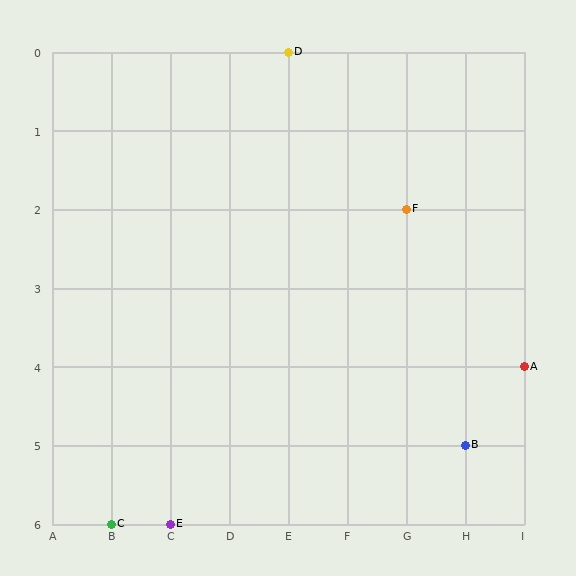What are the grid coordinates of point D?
Point D is at grid coordinates (E, 0).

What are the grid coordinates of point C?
Point C is at grid coordinates (B, 6).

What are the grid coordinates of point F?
Point F is at grid coordinates (G, 2).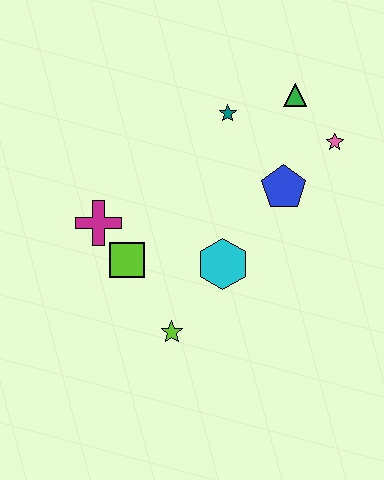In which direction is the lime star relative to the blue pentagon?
The lime star is below the blue pentagon.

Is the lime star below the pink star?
Yes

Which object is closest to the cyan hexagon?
The lime star is closest to the cyan hexagon.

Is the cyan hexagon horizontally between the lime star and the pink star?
Yes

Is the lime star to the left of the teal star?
Yes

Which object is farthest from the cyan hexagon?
The green triangle is farthest from the cyan hexagon.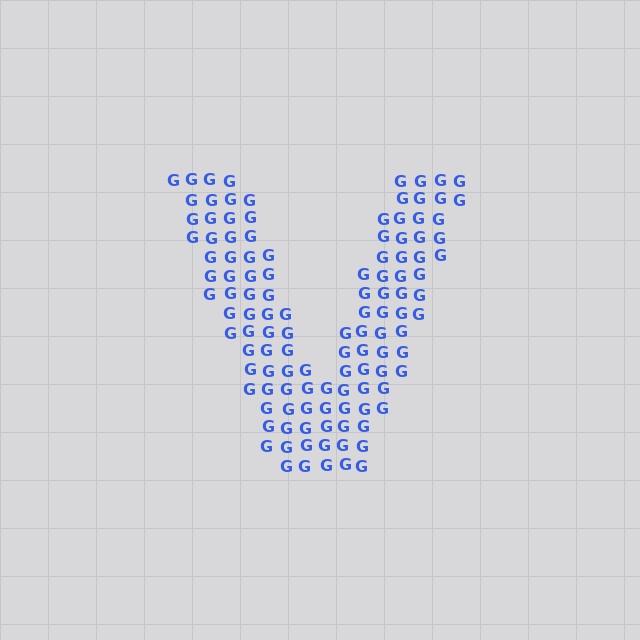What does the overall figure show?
The overall figure shows the letter V.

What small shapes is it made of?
It is made of small letter G's.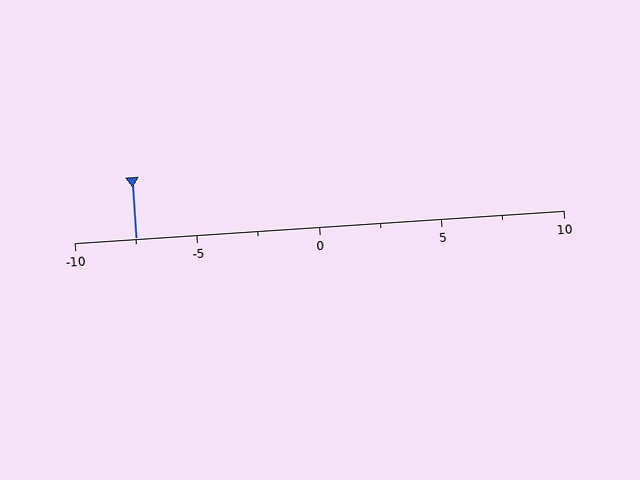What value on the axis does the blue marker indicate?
The marker indicates approximately -7.5.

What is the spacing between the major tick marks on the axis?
The major ticks are spaced 5 apart.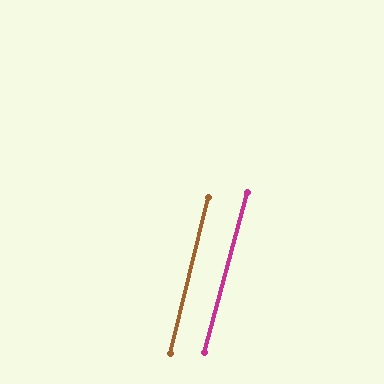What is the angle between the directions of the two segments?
Approximately 1 degree.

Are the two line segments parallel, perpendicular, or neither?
Parallel — their directions differ by only 1.4°.